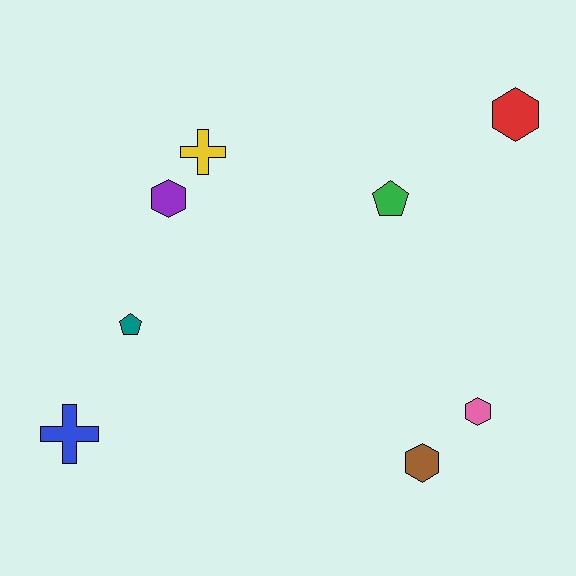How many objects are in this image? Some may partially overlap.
There are 8 objects.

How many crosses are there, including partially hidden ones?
There are 2 crosses.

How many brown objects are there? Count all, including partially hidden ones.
There is 1 brown object.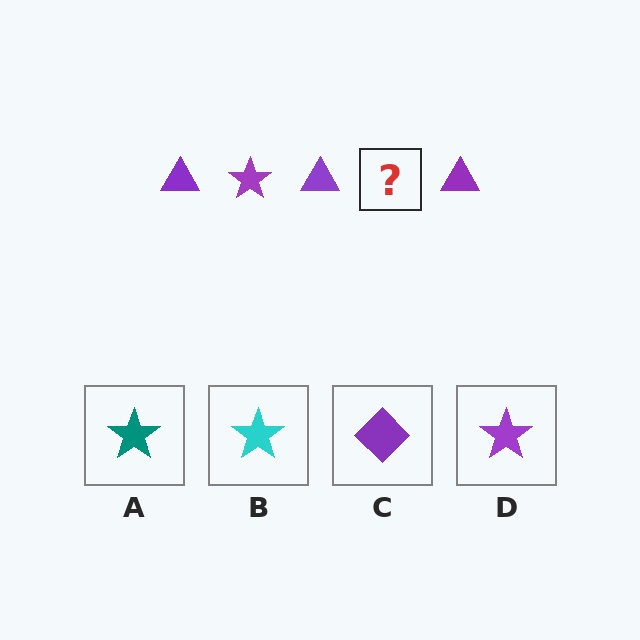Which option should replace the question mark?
Option D.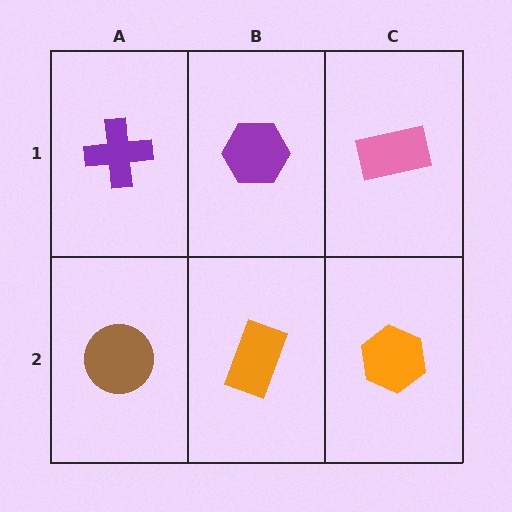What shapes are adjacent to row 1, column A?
A brown circle (row 2, column A), a purple hexagon (row 1, column B).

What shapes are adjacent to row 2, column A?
A purple cross (row 1, column A), an orange rectangle (row 2, column B).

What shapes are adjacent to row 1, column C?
An orange hexagon (row 2, column C), a purple hexagon (row 1, column B).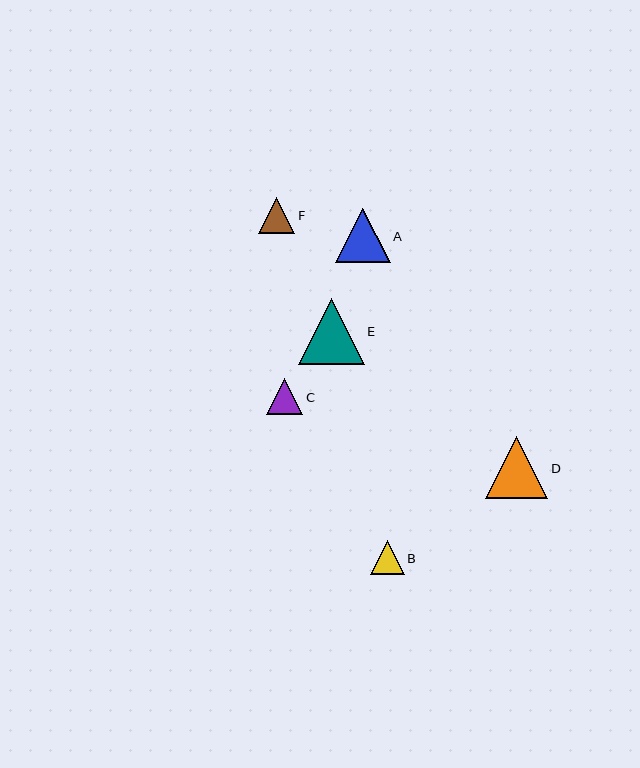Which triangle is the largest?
Triangle E is the largest with a size of approximately 66 pixels.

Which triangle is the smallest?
Triangle B is the smallest with a size of approximately 34 pixels.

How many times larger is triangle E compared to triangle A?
Triangle E is approximately 1.2 times the size of triangle A.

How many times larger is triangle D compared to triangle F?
Triangle D is approximately 1.7 times the size of triangle F.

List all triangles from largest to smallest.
From largest to smallest: E, D, A, C, F, B.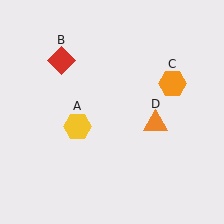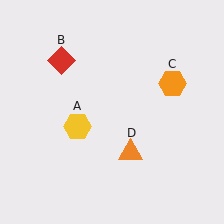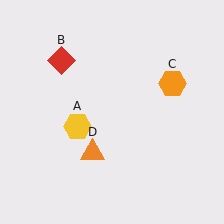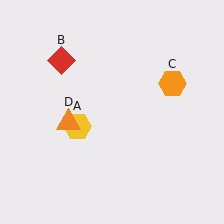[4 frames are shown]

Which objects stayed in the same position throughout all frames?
Yellow hexagon (object A) and red diamond (object B) and orange hexagon (object C) remained stationary.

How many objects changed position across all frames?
1 object changed position: orange triangle (object D).